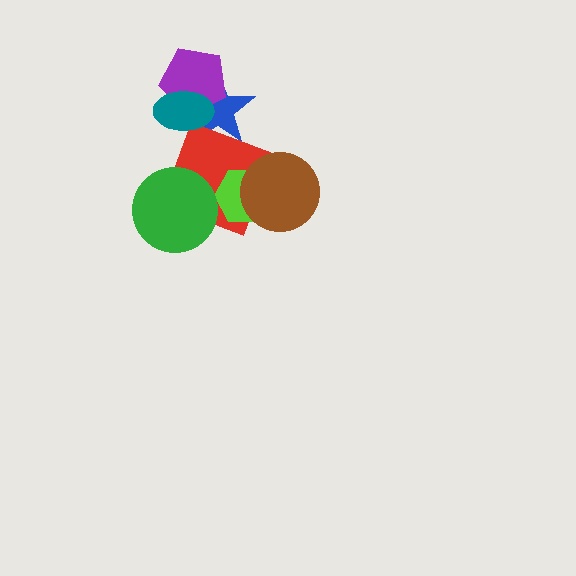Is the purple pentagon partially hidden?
Yes, it is partially covered by another shape.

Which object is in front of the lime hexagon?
The brown circle is in front of the lime hexagon.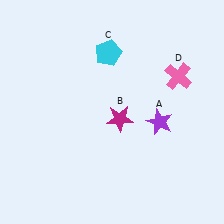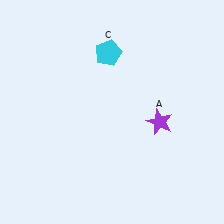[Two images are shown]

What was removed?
The pink cross (D), the magenta star (B) were removed in Image 2.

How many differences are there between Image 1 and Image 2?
There are 2 differences between the two images.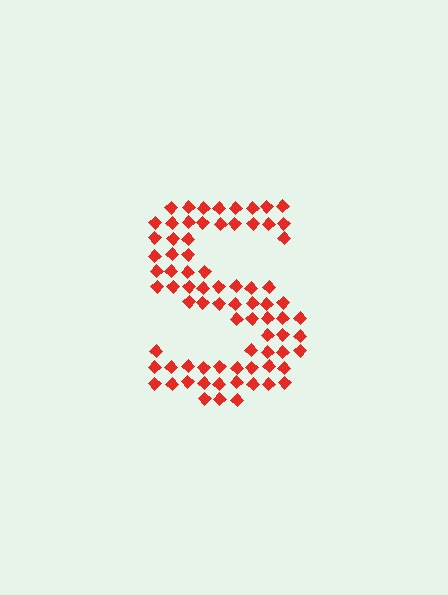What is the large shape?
The large shape is the letter S.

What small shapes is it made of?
It is made of small diamonds.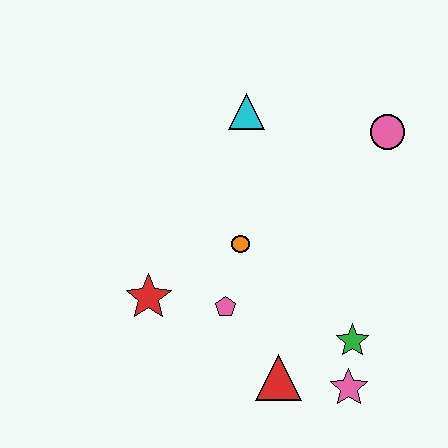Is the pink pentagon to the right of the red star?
Yes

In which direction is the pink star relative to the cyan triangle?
The pink star is below the cyan triangle.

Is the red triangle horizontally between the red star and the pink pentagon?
No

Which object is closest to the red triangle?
The pink star is closest to the red triangle.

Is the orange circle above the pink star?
Yes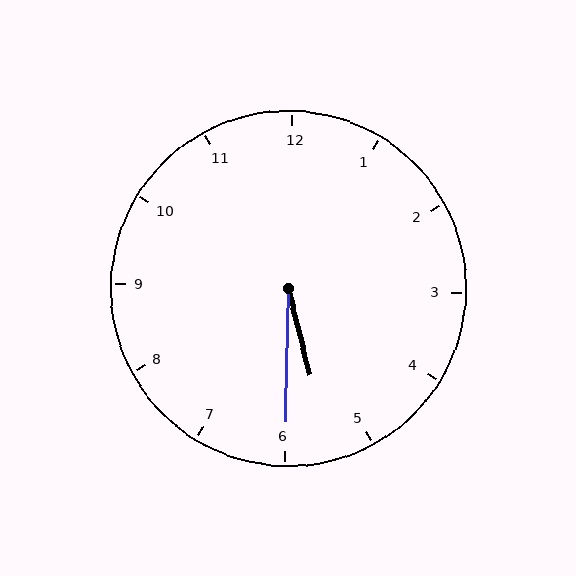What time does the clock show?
5:30.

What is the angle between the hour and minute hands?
Approximately 15 degrees.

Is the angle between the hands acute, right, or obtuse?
It is acute.